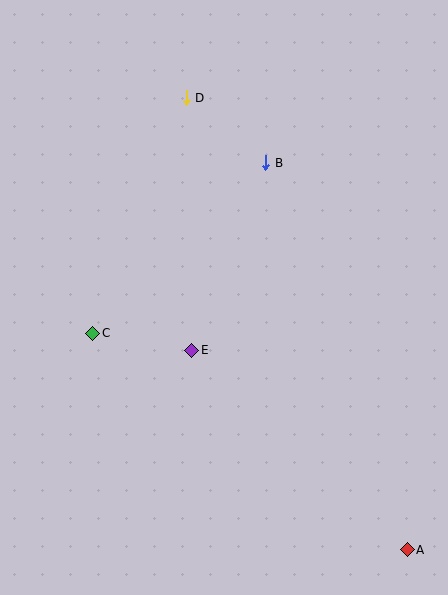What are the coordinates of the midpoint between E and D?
The midpoint between E and D is at (189, 224).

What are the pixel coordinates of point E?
Point E is at (192, 350).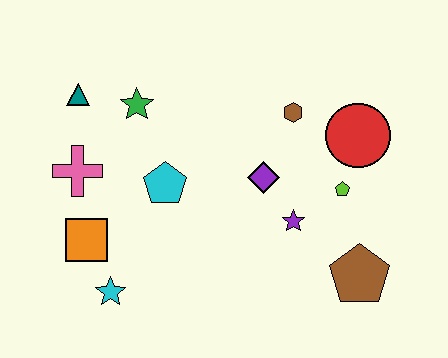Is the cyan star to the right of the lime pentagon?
No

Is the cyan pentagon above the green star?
No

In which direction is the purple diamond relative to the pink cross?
The purple diamond is to the right of the pink cross.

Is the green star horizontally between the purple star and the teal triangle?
Yes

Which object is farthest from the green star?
The brown pentagon is farthest from the green star.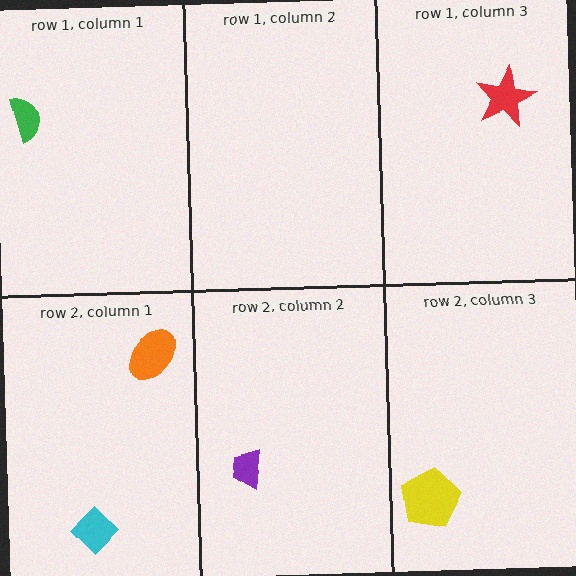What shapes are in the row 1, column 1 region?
The green semicircle.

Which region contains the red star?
The row 1, column 3 region.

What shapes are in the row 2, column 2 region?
The purple trapezoid.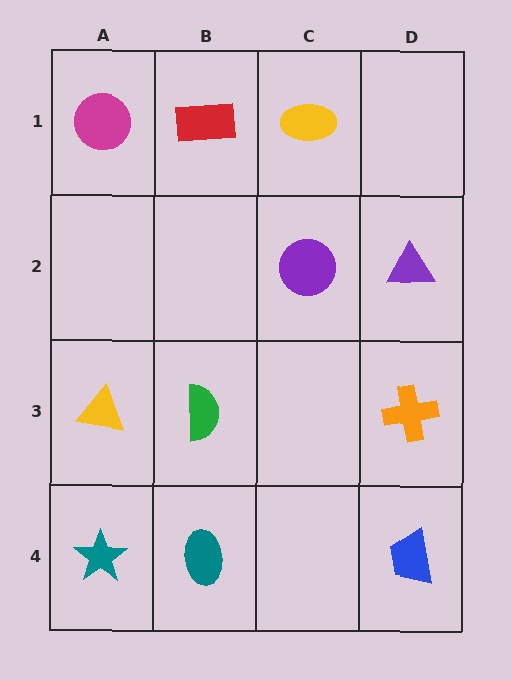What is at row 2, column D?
A purple triangle.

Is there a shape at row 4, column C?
No, that cell is empty.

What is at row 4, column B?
A teal ellipse.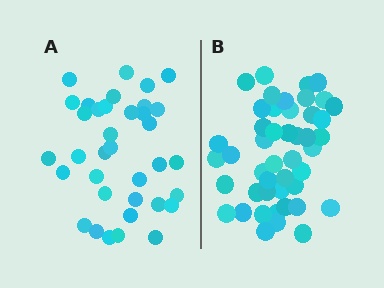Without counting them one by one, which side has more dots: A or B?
Region B (the right region) has more dots.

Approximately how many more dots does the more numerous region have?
Region B has roughly 10 or so more dots than region A.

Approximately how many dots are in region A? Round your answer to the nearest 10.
About 40 dots. (The exact count is 36, which rounds to 40.)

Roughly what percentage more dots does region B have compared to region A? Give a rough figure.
About 30% more.